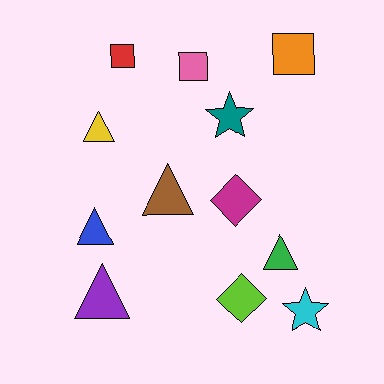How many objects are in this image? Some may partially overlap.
There are 12 objects.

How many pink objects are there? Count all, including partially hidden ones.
There is 1 pink object.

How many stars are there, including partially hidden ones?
There are 2 stars.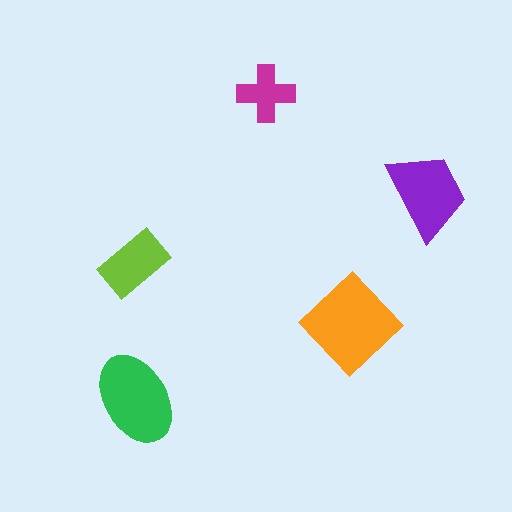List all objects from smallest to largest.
The magenta cross, the lime rectangle, the purple trapezoid, the green ellipse, the orange diamond.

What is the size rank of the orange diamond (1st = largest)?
1st.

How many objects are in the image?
There are 5 objects in the image.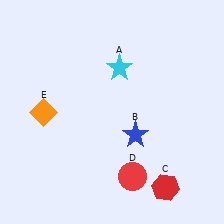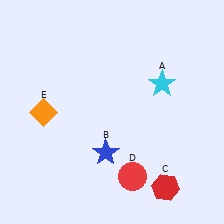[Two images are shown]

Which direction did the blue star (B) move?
The blue star (B) moved left.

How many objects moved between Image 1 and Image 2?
2 objects moved between the two images.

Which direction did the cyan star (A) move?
The cyan star (A) moved right.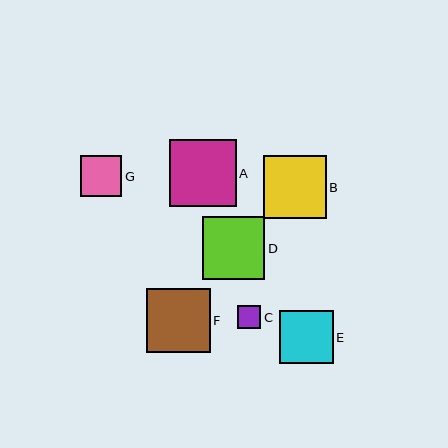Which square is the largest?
Square A is the largest with a size of approximately 67 pixels.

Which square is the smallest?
Square C is the smallest with a size of approximately 23 pixels.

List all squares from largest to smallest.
From largest to smallest: A, F, D, B, E, G, C.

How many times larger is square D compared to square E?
Square D is approximately 1.2 times the size of square E.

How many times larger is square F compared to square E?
Square F is approximately 1.2 times the size of square E.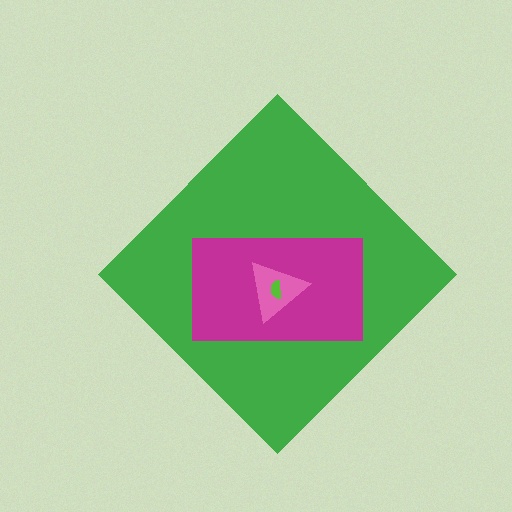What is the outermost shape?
The green diamond.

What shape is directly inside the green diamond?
The magenta rectangle.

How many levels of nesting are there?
4.